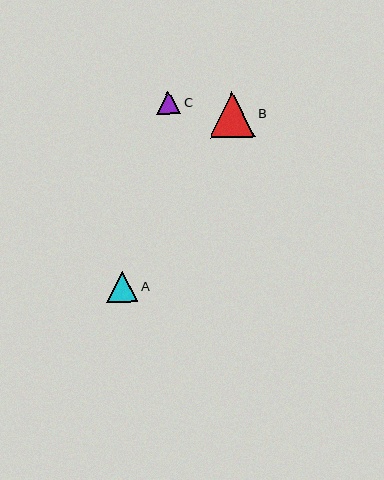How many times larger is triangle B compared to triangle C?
Triangle B is approximately 1.9 times the size of triangle C.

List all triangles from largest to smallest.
From largest to smallest: B, A, C.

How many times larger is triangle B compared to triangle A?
Triangle B is approximately 1.5 times the size of triangle A.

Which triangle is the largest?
Triangle B is the largest with a size of approximately 45 pixels.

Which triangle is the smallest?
Triangle C is the smallest with a size of approximately 24 pixels.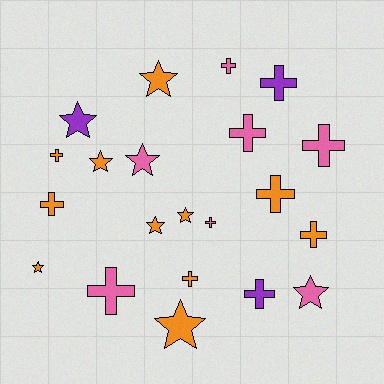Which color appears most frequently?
Orange, with 11 objects.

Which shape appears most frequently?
Cross, with 12 objects.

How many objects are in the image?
There are 21 objects.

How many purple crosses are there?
There are 2 purple crosses.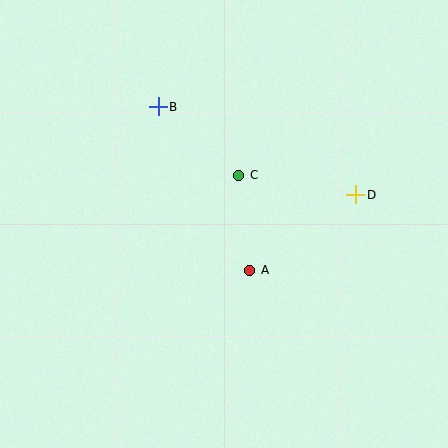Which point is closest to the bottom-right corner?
Point A is closest to the bottom-right corner.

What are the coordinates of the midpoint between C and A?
The midpoint between C and A is at (244, 223).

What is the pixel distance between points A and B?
The distance between A and B is 187 pixels.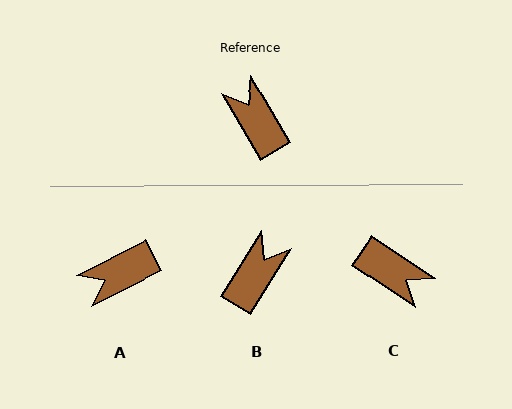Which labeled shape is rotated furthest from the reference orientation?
C, about 154 degrees away.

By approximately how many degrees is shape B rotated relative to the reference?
Approximately 62 degrees clockwise.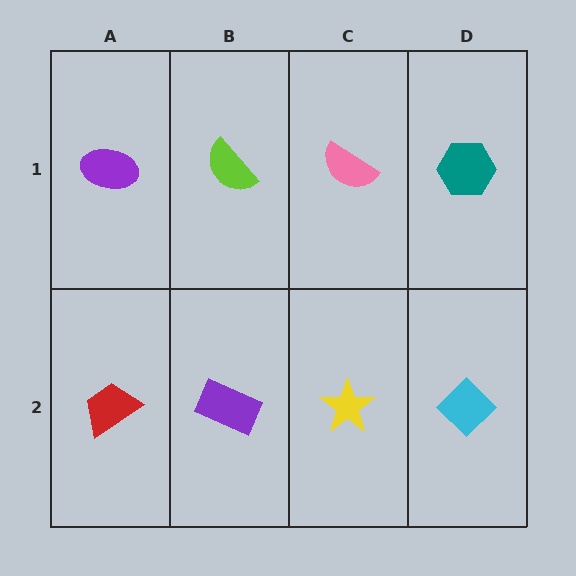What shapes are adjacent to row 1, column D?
A cyan diamond (row 2, column D), a pink semicircle (row 1, column C).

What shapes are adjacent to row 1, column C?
A yellow star (row 2, column C), a lime semicircle (row 1, column B), a teal hexagon (row 1, column D).